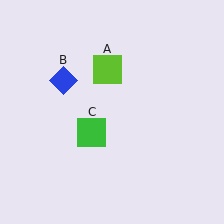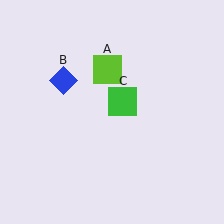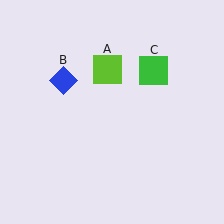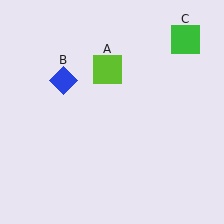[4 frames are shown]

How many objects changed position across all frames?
1 object changed position: green square (object C).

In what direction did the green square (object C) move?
The green square (object C) moved up and to the right.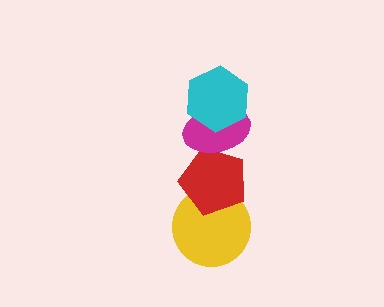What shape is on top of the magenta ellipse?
The cyan hexagon is on top of the magenta ellipse.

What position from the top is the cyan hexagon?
The cyan hexagon is 1st from the top.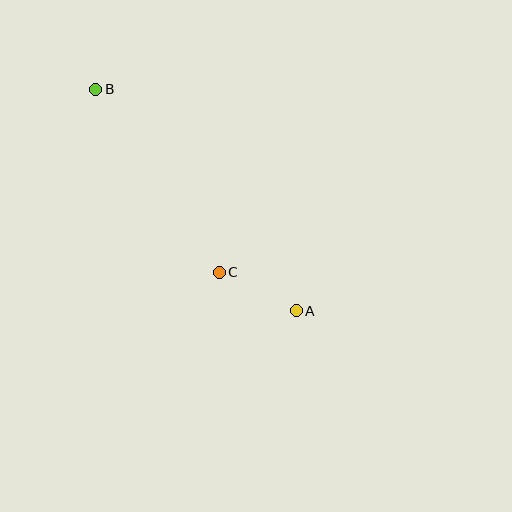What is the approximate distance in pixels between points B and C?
The distance between B and C is approximately 220 pixels.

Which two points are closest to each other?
Points A and C are closest to each other.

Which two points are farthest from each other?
Points A and B are farthest from each other.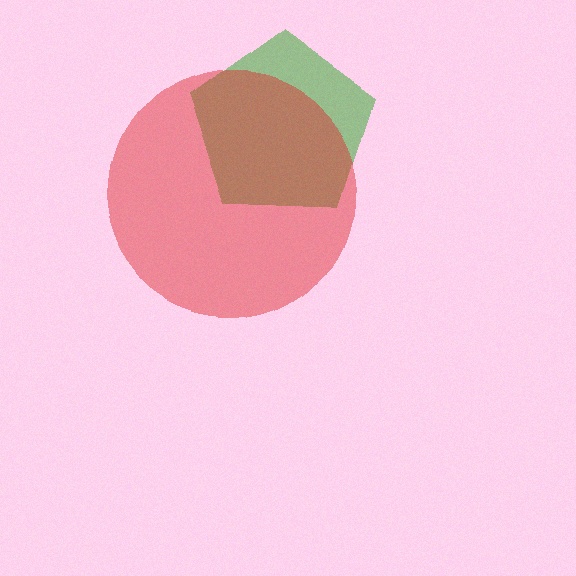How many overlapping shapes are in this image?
There are 2 overlapping shapes in the image.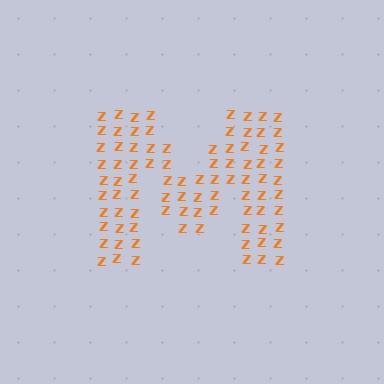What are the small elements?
The small elements are letter Z's.